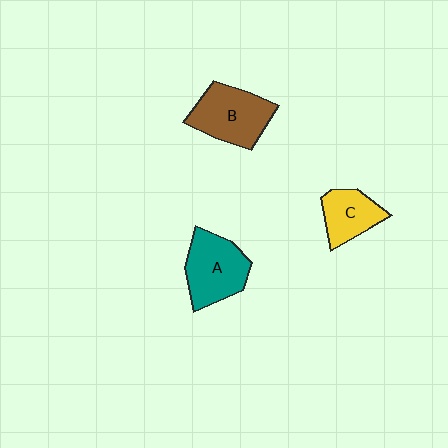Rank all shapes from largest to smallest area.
From largest to smallest: B (brown), A (teal), C (yellow).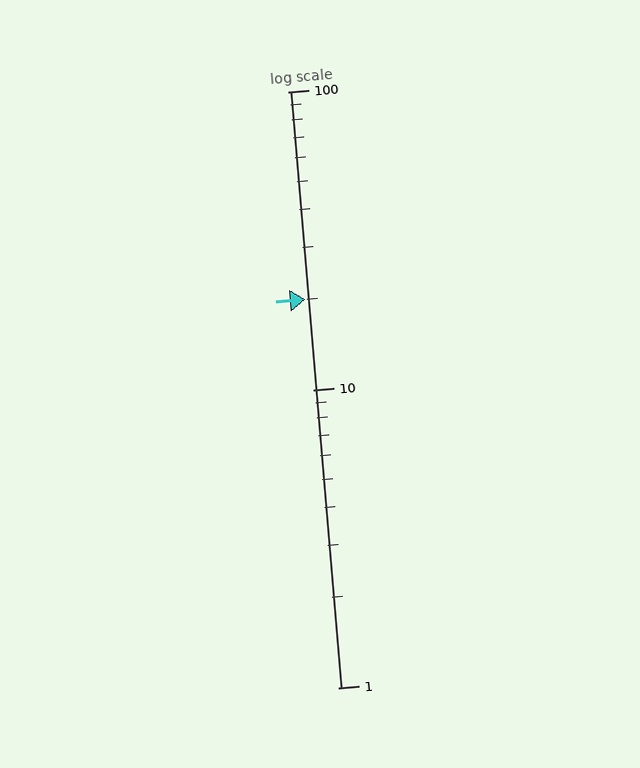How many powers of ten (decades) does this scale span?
The scale spans 2 decades, from 1 to 100.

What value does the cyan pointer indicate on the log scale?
The pointer indicates approximately 20.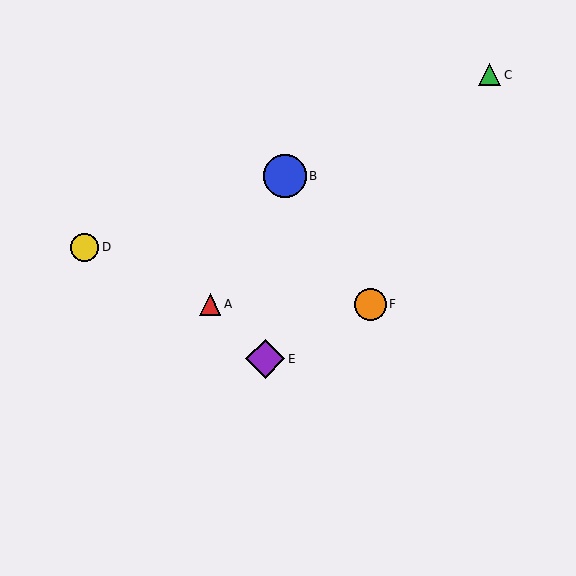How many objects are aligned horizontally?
2 objects (A, F) are aligned horizontally.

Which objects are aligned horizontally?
Objects A, F are aligned horizontally.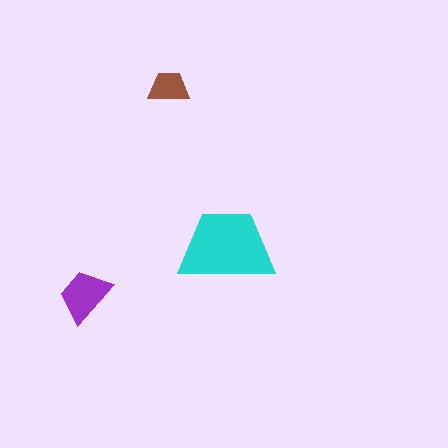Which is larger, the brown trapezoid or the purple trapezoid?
The purple one.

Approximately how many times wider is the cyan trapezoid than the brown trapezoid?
About 2.5 times wider.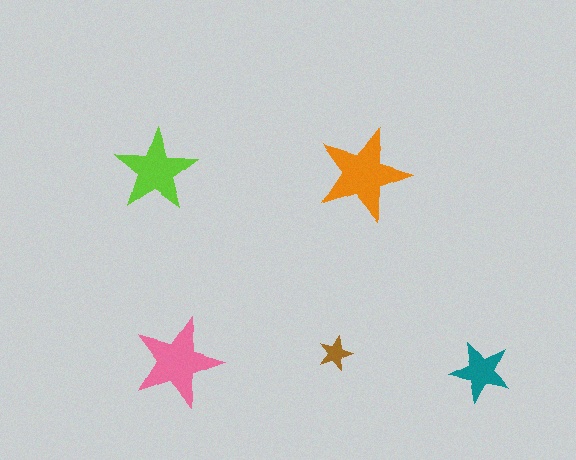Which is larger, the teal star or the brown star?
The teal one.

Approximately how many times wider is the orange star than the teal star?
About 1.5 times wider.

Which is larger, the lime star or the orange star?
The orange one.